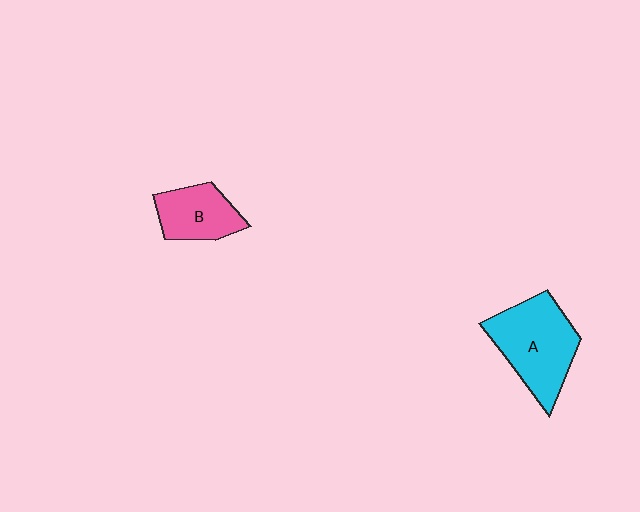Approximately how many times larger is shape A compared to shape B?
Approximately 1.6 times.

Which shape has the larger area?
Shape A (cyan).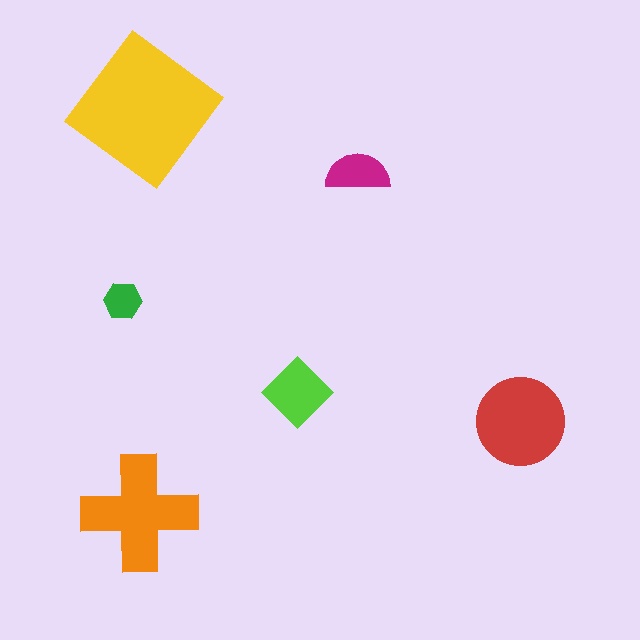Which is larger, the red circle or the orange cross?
The orange cross.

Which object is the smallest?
The green hexagon.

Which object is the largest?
The yellow diamond.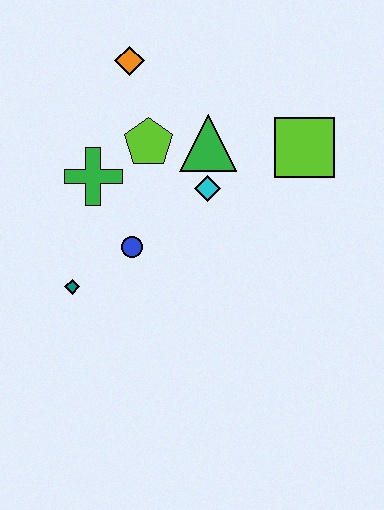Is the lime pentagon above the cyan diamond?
Yes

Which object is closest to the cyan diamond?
The green triangle is closest to the cyan diamond.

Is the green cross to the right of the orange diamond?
No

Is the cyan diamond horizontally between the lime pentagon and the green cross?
No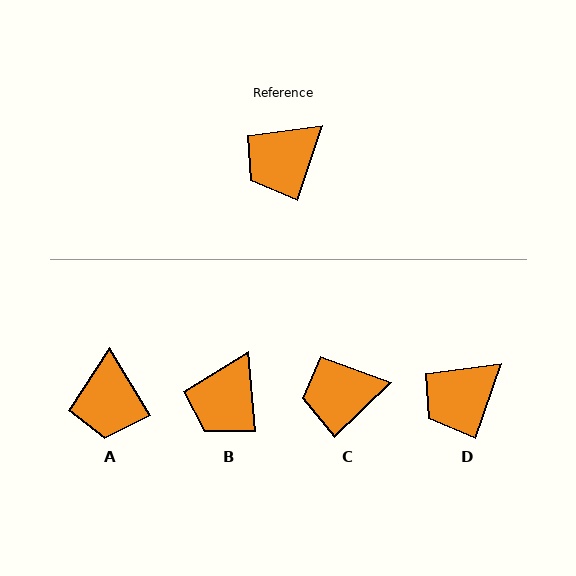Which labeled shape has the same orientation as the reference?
D.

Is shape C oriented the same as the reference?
No, it is off by about 27 degrees.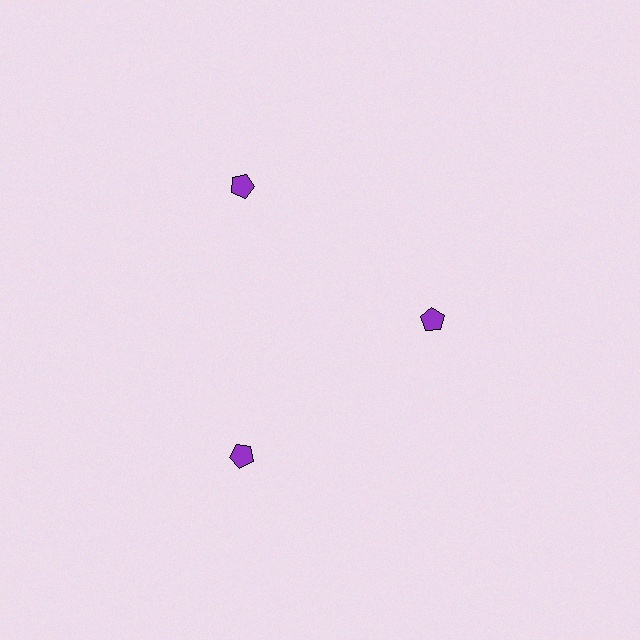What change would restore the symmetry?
The symmetry would be restored by moving it outward, back onto the ring so that all 3 pentagons sit at equal angles and equal distance from the center.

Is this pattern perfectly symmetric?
No. The 3 purple pentagons are arranged in a ring, but one element near the 3 o'clock position is pulled inward toward the center, breaking the 3-fold rotational symmetry.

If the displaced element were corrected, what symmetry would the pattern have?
It would have 3-fold rotational symmetry — the pattern would map onto itself every 120 degrees.